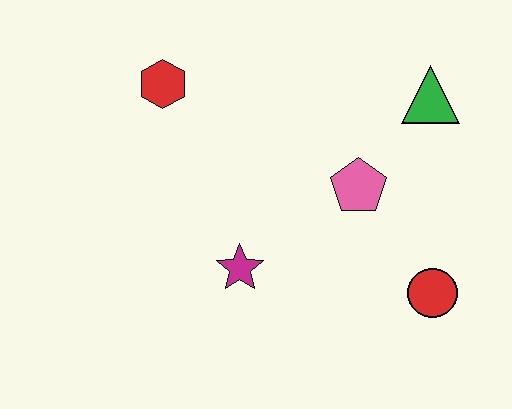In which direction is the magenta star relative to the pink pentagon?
The magenta star is to the left of the pink pentagon.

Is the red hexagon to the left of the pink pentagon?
Yes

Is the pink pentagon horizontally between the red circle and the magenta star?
Yes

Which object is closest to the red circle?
The pink pentagon is closest to the red circle.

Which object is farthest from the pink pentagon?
The red hexagon is farthest from the pink pentagon.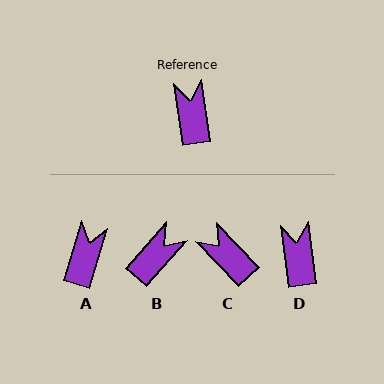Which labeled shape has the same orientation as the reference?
D.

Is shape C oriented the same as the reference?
No, it is off by about 36 degrees.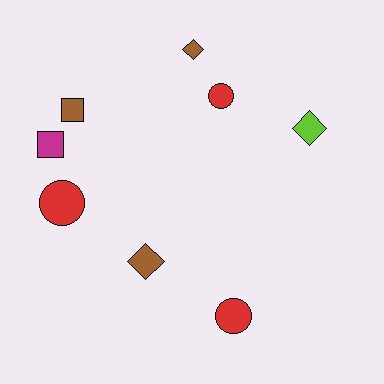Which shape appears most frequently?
Diamond, with 3 objects.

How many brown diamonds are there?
There are 2 brown diamonds.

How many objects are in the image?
There are 8 objects.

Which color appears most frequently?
Red, with 3 objects.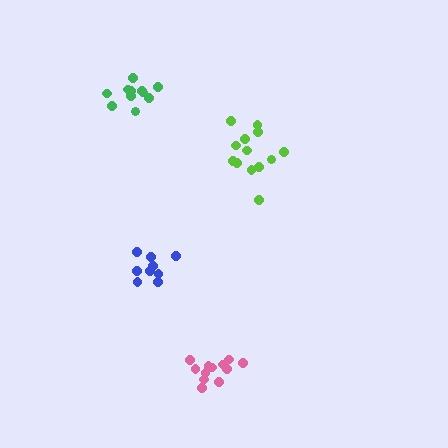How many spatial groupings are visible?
There are 4 spatial groupings.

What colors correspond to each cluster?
The clusters are colored: lime, pink, blue, green.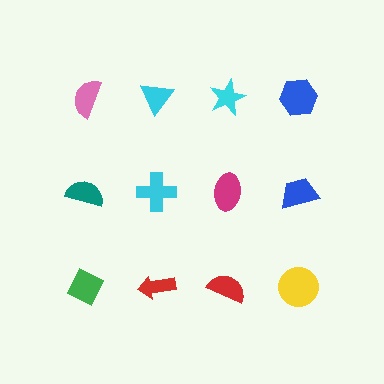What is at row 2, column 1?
A teal semicircle.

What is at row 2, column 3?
A magenta ellipse.